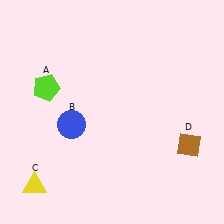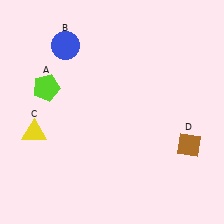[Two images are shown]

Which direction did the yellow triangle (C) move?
The yellow triangle (C) moved up.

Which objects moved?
The objects that moved are: the blue circle (B), the yellow triangle (C).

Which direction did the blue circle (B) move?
The blue circle (B) moved up.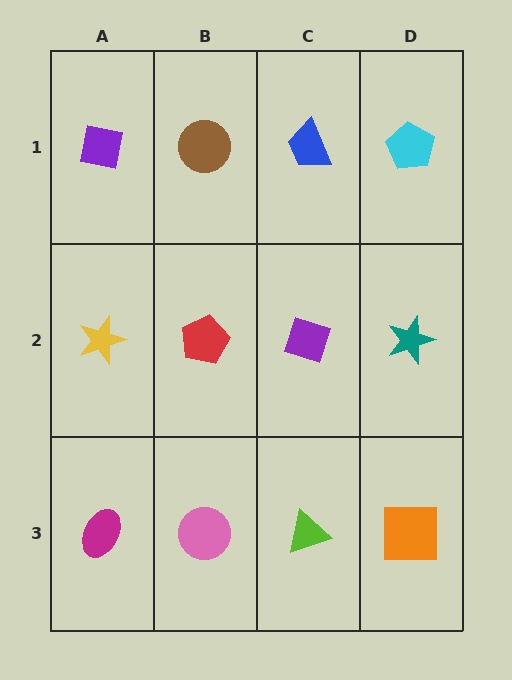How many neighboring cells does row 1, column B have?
3.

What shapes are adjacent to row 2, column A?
A purple square (row 1, column A), a magenta ellipse (row 3, column A), a red pentagon (row 2, column B).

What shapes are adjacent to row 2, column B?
A brown circle (row 1, column B), a pink circle (row 3, column B), a yellow star (row 2, column A), a purple diamond (row 2, column C).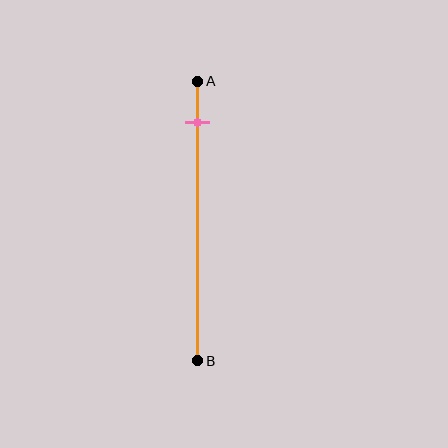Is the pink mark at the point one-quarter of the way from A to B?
No, the mark is at about 15% from A, not at the 25% one-quarter point.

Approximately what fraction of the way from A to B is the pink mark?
The pink mark is approximately 15% of the way from A to B.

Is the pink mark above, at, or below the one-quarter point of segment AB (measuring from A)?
The pink mark is above the one-quarter point of segment AB.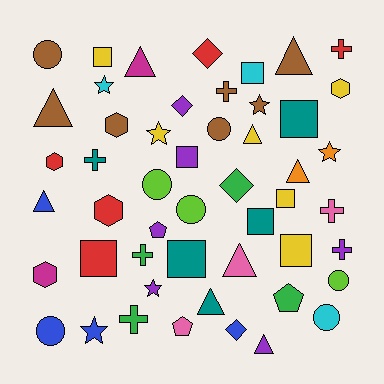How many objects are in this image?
There are 50 objects.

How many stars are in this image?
There are 6 stars.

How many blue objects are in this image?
There are 4 blue objects.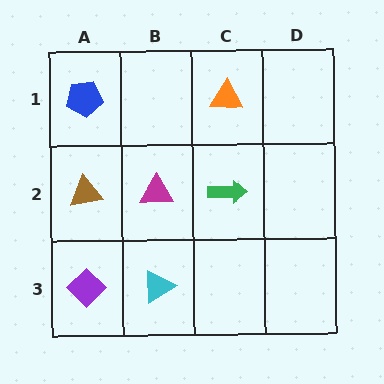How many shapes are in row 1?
2 shapes.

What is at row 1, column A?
A blue pentagon.